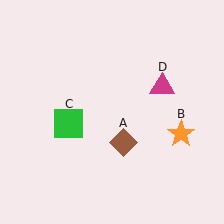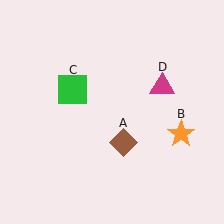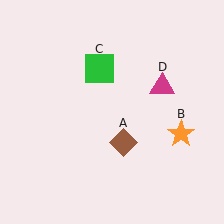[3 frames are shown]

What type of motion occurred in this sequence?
The green square (object C) rotated clockwise around the center of the scene.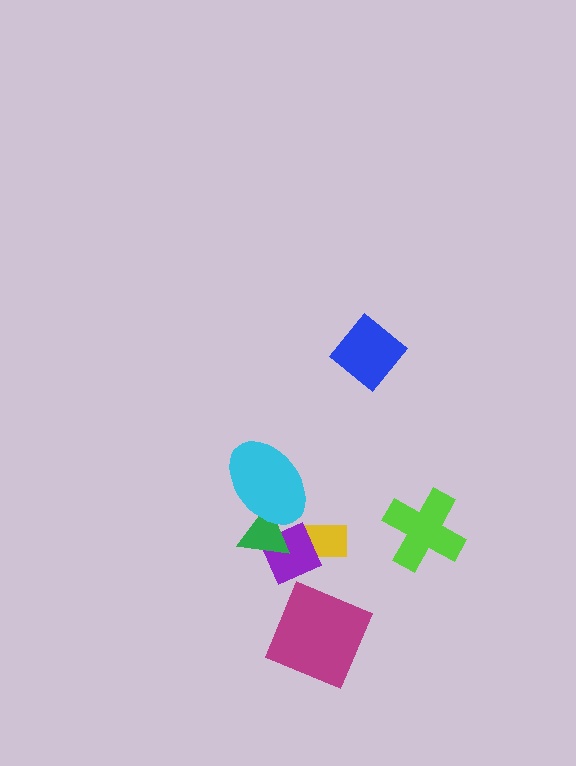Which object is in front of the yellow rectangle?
The purple diamond is in front of the yellow rectangle.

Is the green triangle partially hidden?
Yes, it is partially covered by another shape.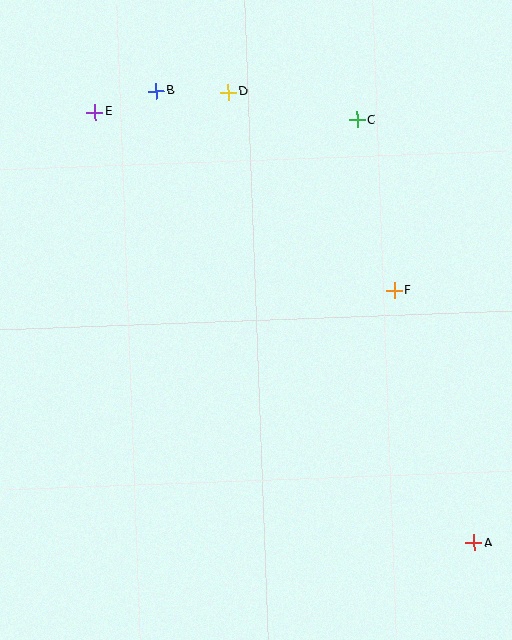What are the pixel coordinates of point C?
Point C is at (357, 120).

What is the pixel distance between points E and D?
The distance between E and D is 135 pixels.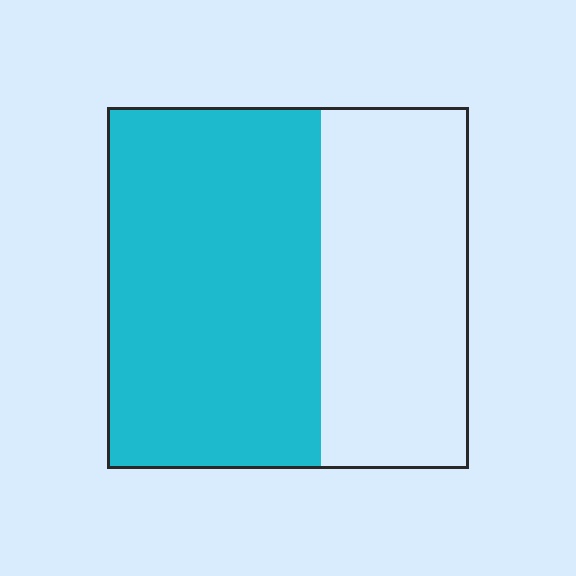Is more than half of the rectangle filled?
Yes.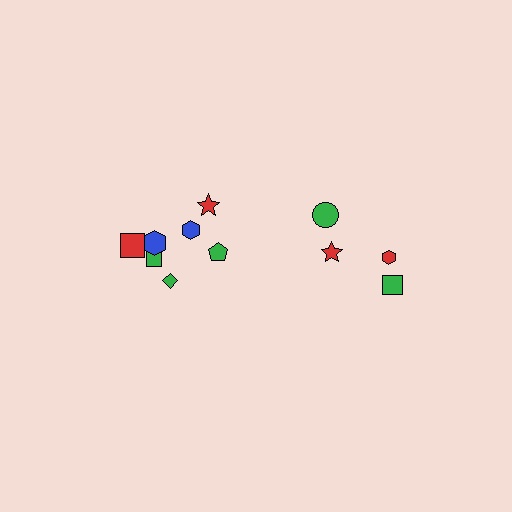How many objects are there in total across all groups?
There are 11 objects.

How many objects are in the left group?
There are 7 objects.